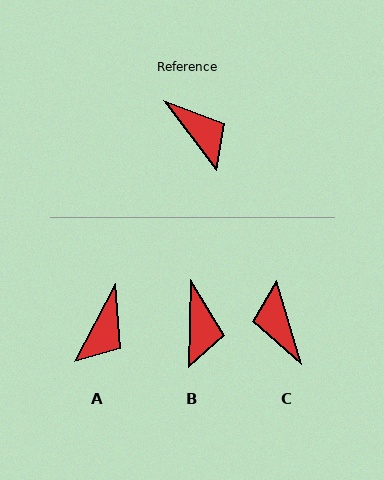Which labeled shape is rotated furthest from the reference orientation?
C, about 160 degrees away.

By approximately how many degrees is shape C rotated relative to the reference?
Approximately 160 degrees counter-clockwise.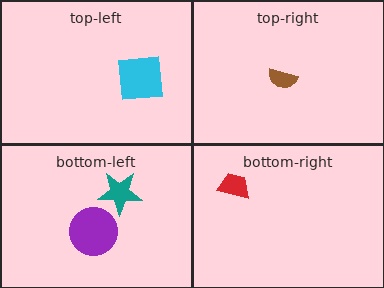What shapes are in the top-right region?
The brown semicircle.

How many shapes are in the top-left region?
1.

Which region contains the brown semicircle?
The top-right region.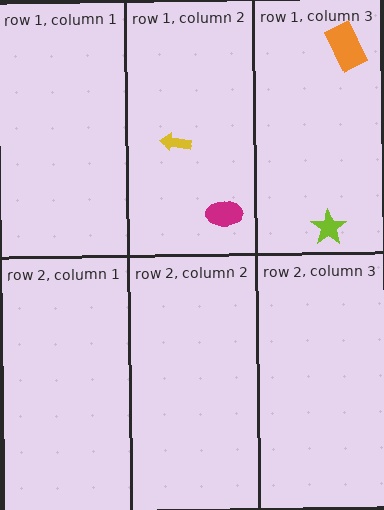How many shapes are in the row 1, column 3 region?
2.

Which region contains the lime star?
The row 1, column 3 region.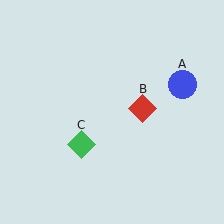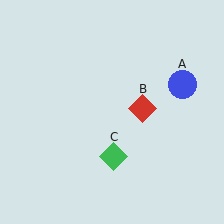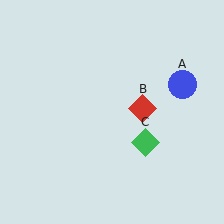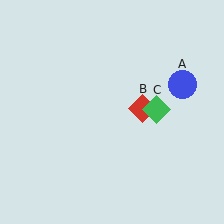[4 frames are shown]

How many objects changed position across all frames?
1 object changed position: green diamond (object C).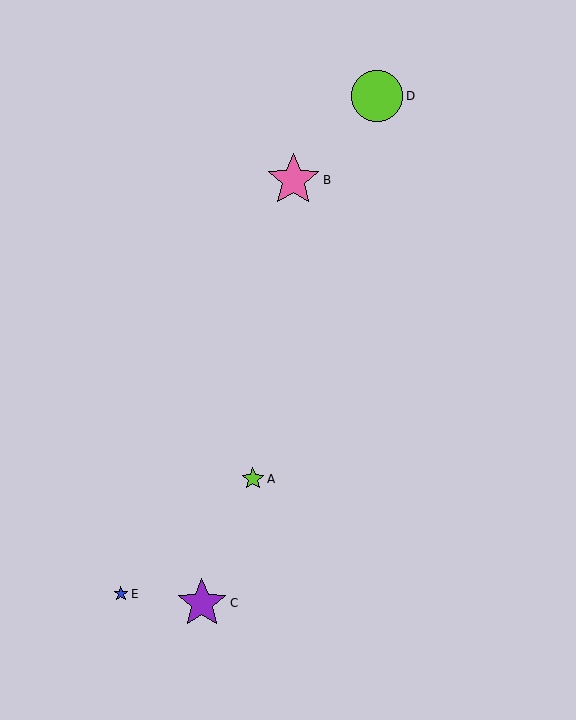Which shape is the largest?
The pink star (labeled B) is the largest.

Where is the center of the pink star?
The center of the pink star is at (293, 180).